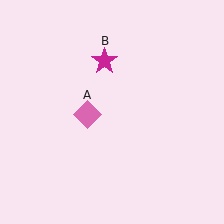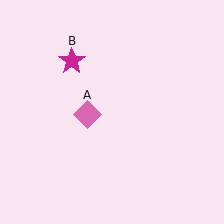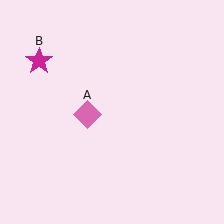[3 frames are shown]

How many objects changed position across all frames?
1 object changed position: magenta star (object B).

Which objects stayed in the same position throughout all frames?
Pink diamond (object A) remained stationary.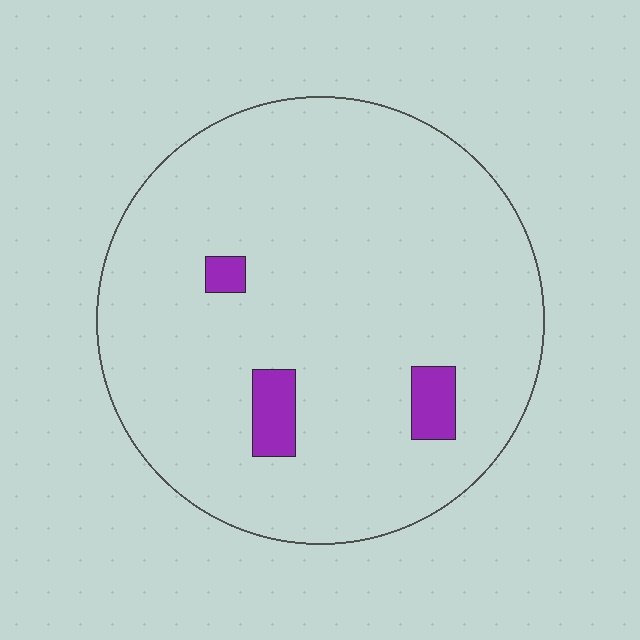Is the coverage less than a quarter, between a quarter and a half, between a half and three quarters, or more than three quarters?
Less than a quarter.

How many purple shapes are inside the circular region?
3.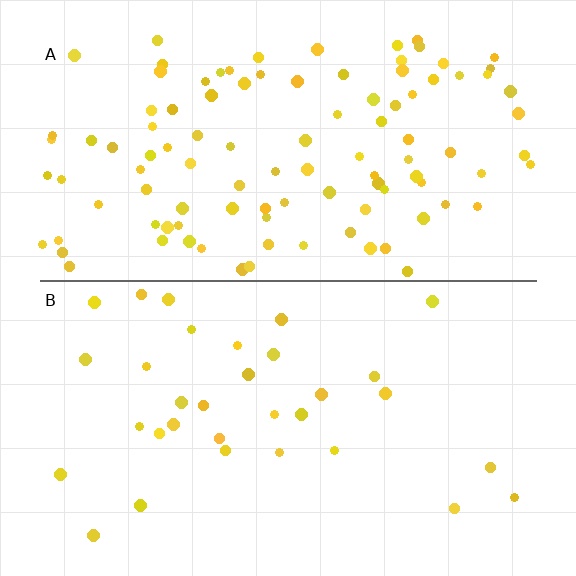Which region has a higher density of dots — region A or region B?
A (the top).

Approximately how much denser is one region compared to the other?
Approximately 3.2× — region A over region B.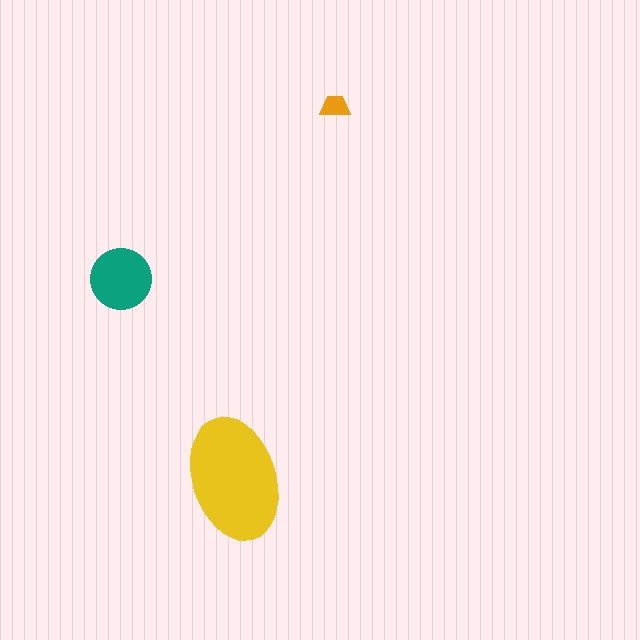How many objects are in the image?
There are 3 objects in the image.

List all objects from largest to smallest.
The yellow ellipse, the teal circle, the orange trapezoid.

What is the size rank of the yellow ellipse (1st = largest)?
1st.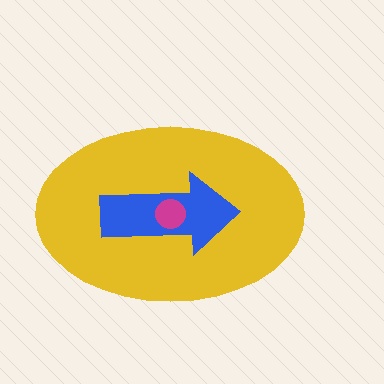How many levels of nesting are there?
3.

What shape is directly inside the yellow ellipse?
The blue arrow.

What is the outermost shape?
The yellow ellipse.